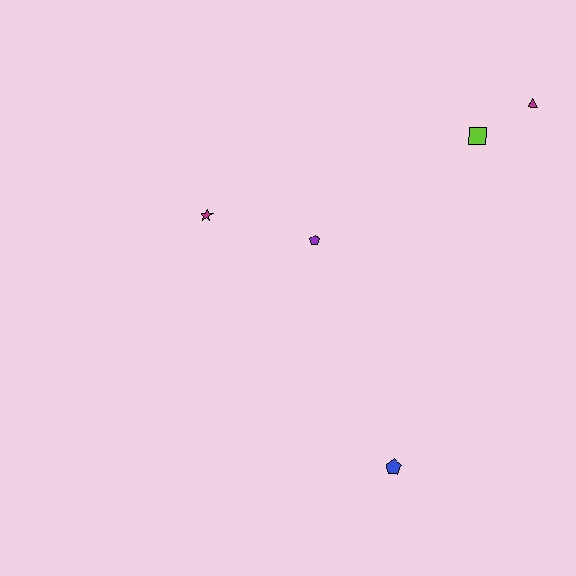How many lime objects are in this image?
There is 1 lime object.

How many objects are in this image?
There are 5 objects.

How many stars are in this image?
There is 1 star.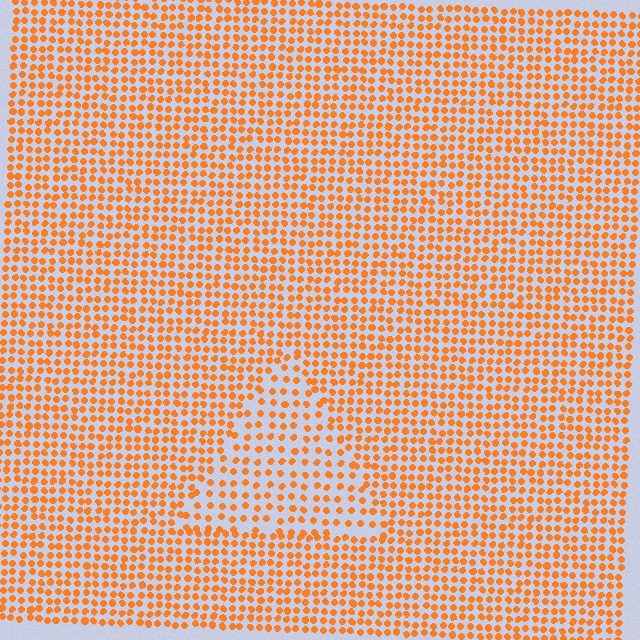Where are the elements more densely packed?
The elements are more densely packed outside the triangle boundary.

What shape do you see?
I see a triangle.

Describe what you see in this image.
The image contains small orange elements arranged at two different densities. A triangle-shaped region is visible where the elements are less densely packed than the surrounding area.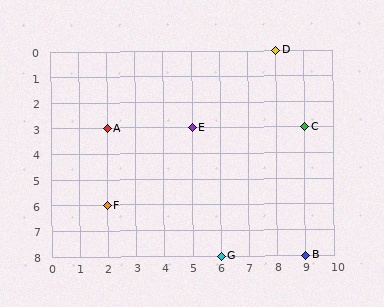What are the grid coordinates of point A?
Point A is at grid coordinates (2, 3).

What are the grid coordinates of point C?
Point C is at grid coordinates (9, 3).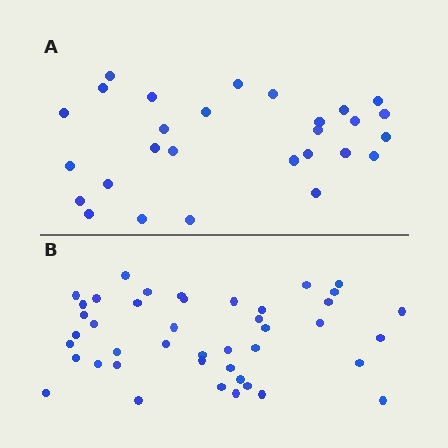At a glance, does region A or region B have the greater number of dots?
Region B (the bottom region) has more dots.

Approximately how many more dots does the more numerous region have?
Region B has approximately 15 more dots than region A.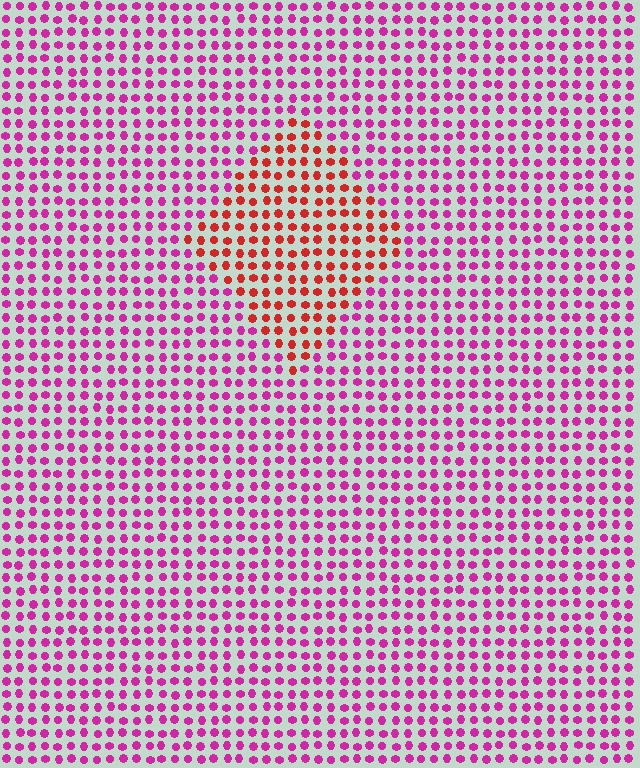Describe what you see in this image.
The image is filled with small magenta elements in a uniform arrangement. A diamond-shaped region is visible where the elements are tinted to a slightly different hue, forming a subtle color boundary.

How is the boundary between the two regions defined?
The boundary is defined purely by a slight shift in hue (about 45 degrees). Spacing, size, and orientation are identical on both sides.